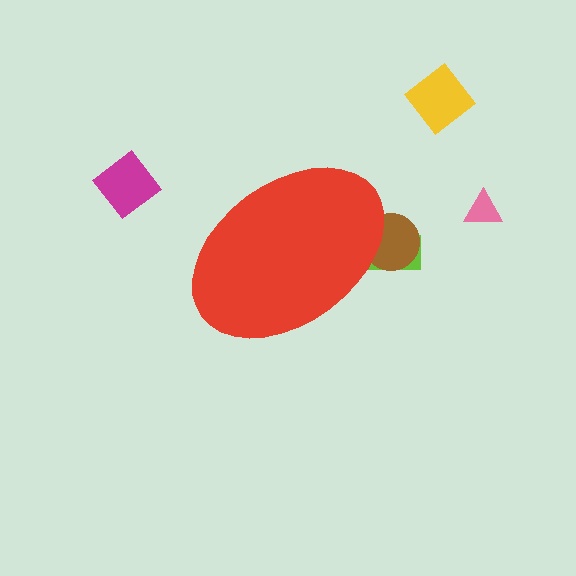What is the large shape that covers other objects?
A red ellipse.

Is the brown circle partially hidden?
Yes, the brown circle is partially hidden behind the red ellipse.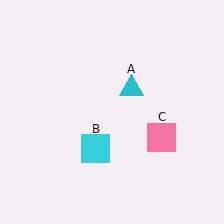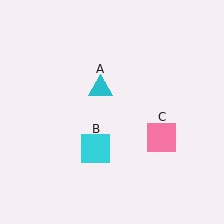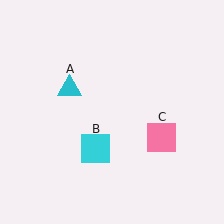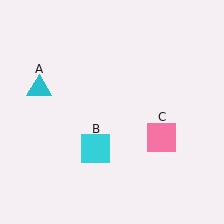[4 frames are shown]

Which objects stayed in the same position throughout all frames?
Cyan square (object B) and pink square (object C) remained stationary.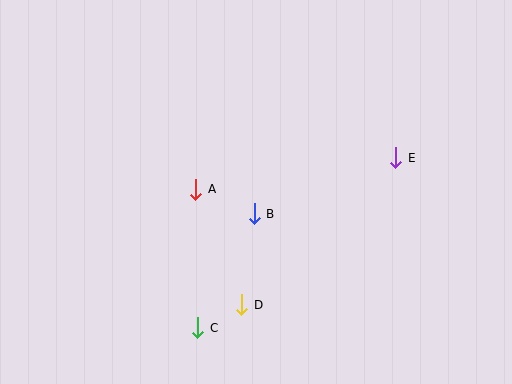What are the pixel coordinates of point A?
Point A is at (196, 189).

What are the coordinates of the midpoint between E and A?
The midpoint between E and A is at (296, 173).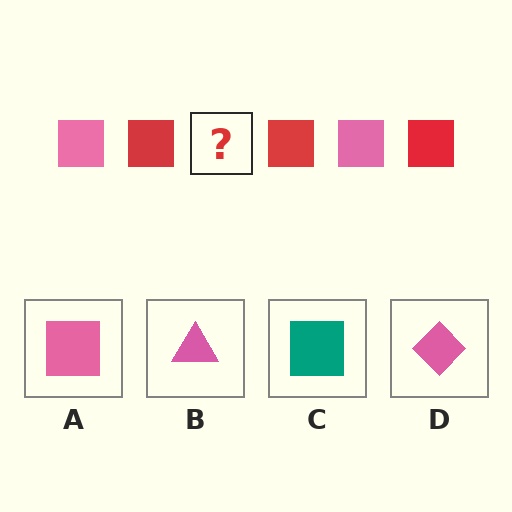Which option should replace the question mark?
Option A.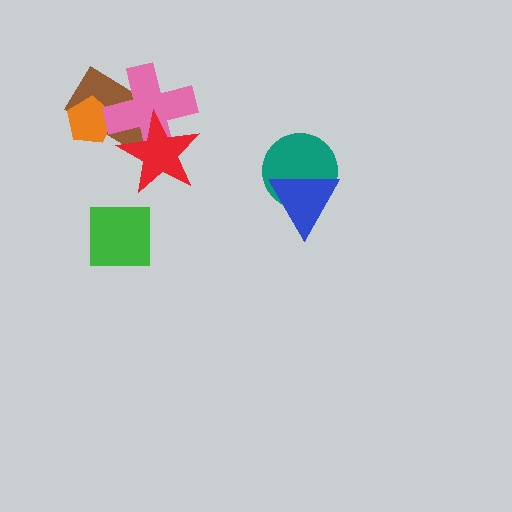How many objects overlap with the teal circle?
1 object overlaps with the teal circle.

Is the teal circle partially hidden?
Yes, it is partially covered by another shape.